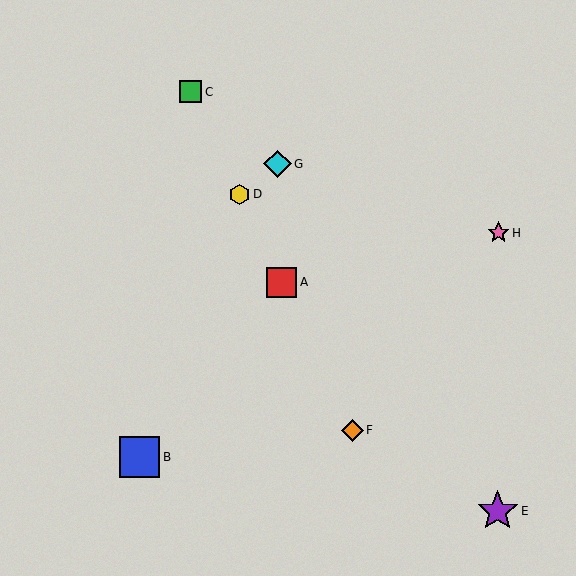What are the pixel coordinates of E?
Object E is at (498, 511).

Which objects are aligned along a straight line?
Objects A, C, D, F are aligned along a straight line.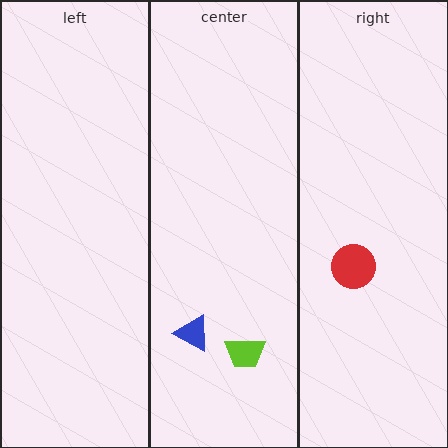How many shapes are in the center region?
2.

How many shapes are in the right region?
1.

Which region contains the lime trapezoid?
The center region.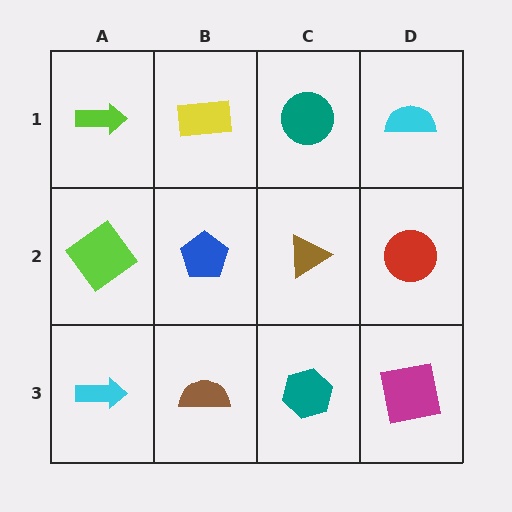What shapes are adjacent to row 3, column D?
A red circle (row 2, column D), a teal hexagon (row 3, column C).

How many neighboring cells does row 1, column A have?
2.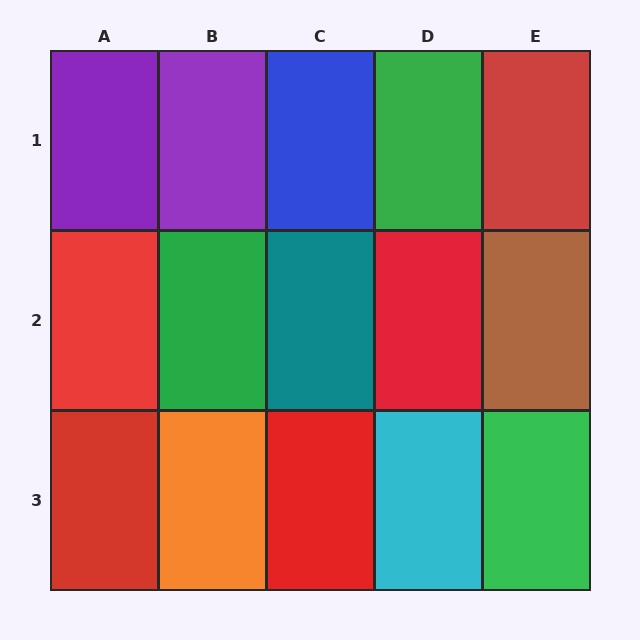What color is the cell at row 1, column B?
Purple.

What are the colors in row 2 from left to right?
Red, green, teal, red, brown.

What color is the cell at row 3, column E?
Green.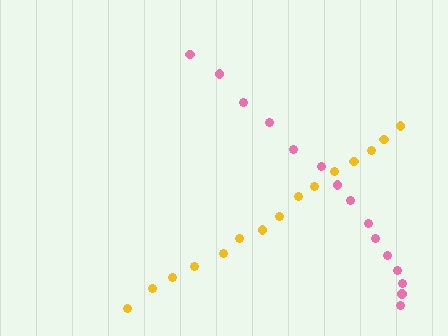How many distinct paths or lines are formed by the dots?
There are 2 distinct paths.